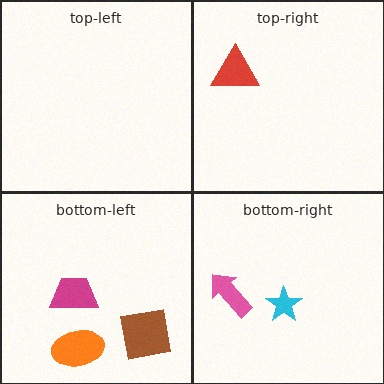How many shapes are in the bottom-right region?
2.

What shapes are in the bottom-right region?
The pink arrow, the cyan star.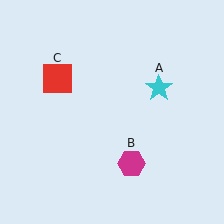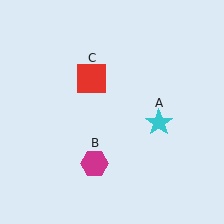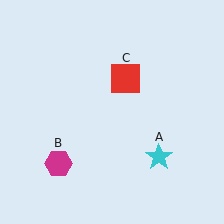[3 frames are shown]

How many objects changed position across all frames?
3 objects changed position: cyan star (object A), magenta hexagon (object B), red square (object C).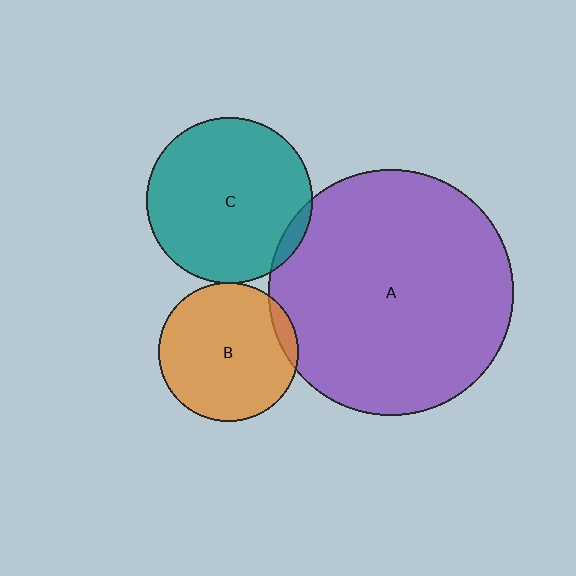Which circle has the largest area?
Circle A (purple).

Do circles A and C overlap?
Yes.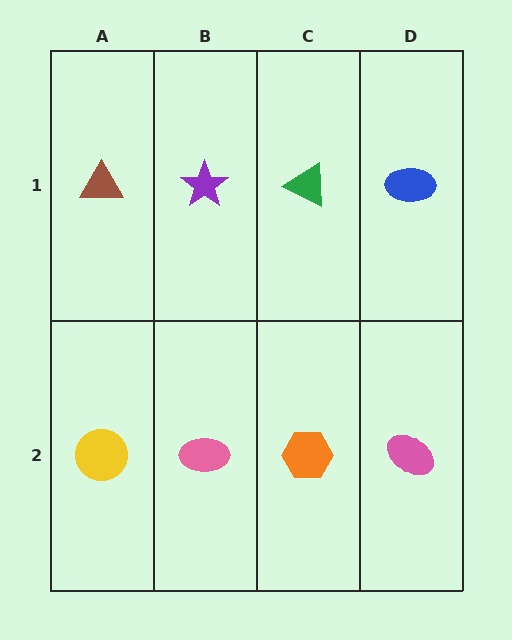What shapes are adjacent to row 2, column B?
A purple star (row 1, column B), a yellow circle (row 2, column A), an orange hexagon (row 2, column C).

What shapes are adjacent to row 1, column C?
An orange hexagon (row 2, column C), a purple star (row 1, column B), a blue ellipse (row 1, column D).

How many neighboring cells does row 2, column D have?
2.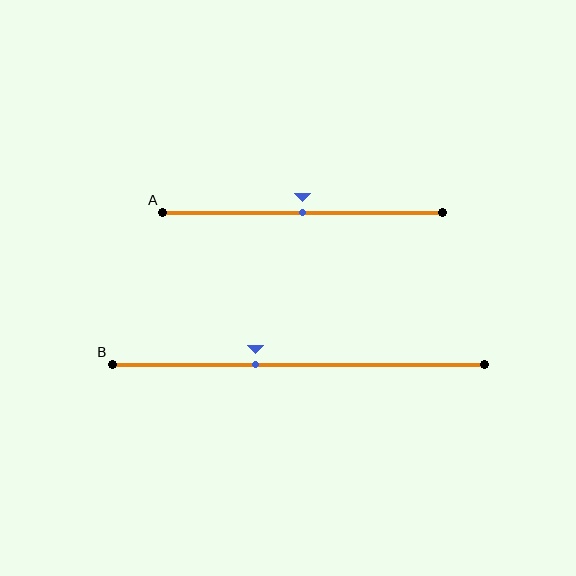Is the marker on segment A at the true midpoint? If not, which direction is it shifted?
Yes, the marker on segment A is at the true midpoint.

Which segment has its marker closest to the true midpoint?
Segment A has its marker closest to the true midpoint.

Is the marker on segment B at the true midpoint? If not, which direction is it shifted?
No, the marker on segment B is shifted to the left by about 12% of the segment length.